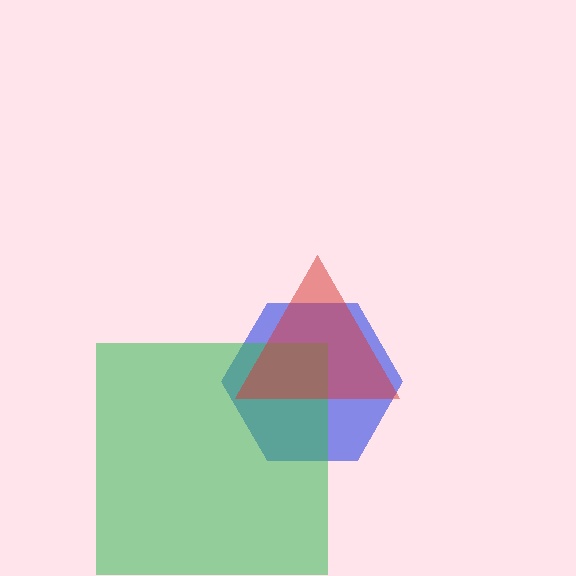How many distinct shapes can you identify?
There are 3 distinct shapes: a blue hexagon, a green square, a red triangle.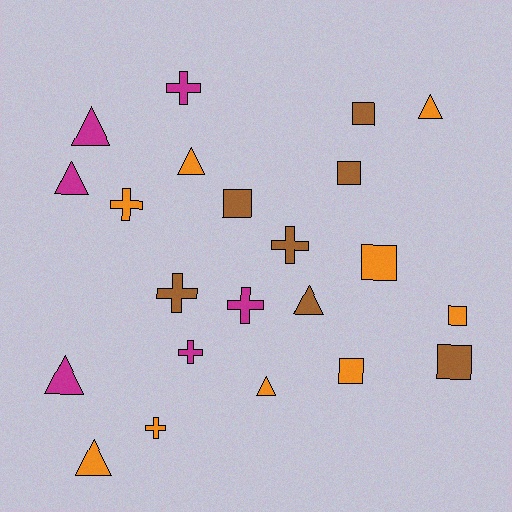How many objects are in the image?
There are 22 objects.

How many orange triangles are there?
There are 4 orange triangles.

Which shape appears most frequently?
Triangle, with 8 objects.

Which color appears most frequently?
Orange, with 9 objects.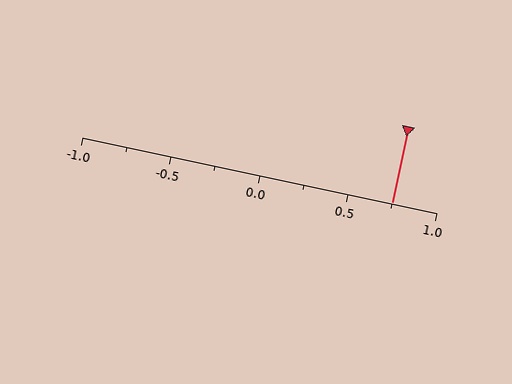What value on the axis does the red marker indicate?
The marker indicates approximately 0.75.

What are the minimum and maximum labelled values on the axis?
The axis runs from -1.0 to 1.0.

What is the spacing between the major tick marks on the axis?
The major ticks are spaced 0.5 apart.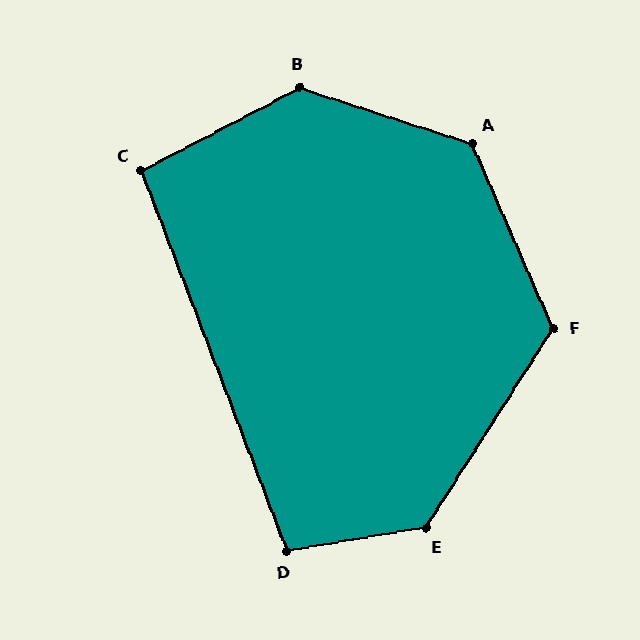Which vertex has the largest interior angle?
B, at approximately 134 degrees.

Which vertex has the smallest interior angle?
C, at approximately 97 degrees.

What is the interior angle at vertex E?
Approximately 132 degrees (obtuse).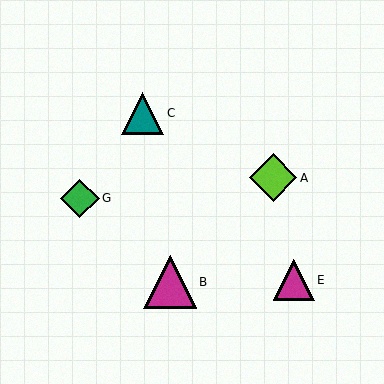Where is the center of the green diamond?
The center of the green diamond is at (80, 198).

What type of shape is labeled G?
Shape G is a green diamond.